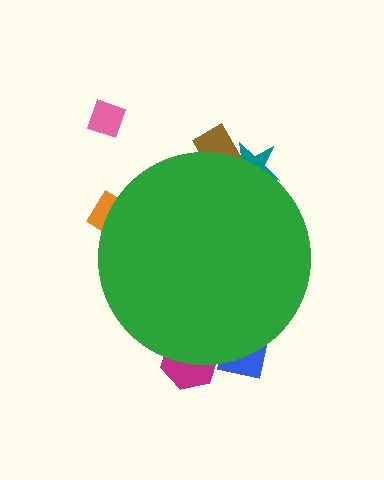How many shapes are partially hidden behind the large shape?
5 shapes are partially hidden.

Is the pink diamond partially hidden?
No, the pink diamond is fully visible.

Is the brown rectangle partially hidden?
Yes, the brown rectangle is partially hidden behind the green circle.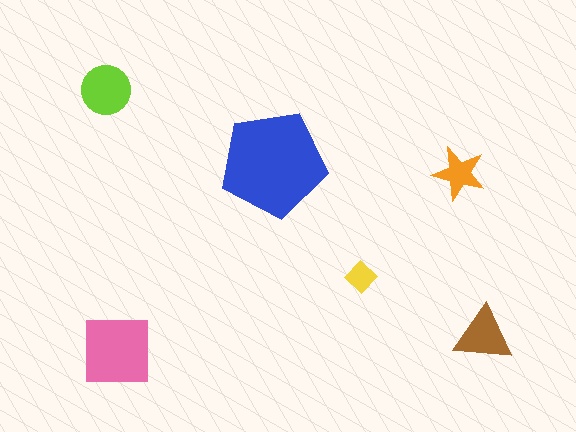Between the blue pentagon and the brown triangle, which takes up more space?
The blue pentagon.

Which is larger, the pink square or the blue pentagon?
The blue pentagon.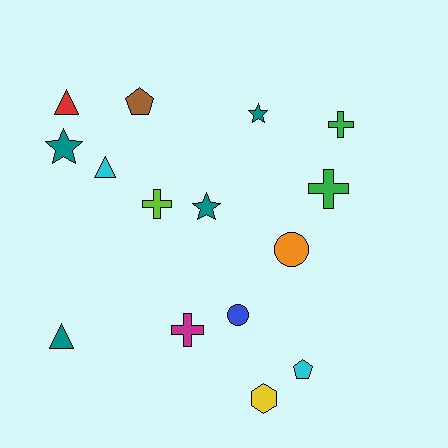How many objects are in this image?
There are 15 objects.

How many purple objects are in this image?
There are no purple objects.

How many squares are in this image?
There are no squares.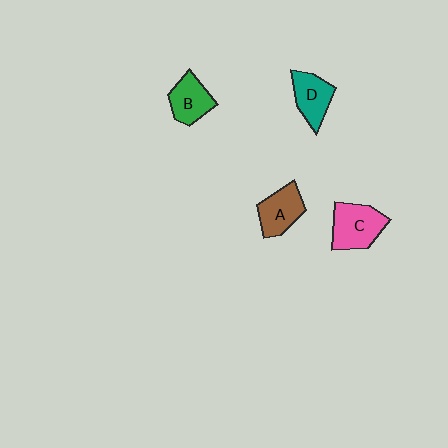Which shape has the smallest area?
Shape B (green).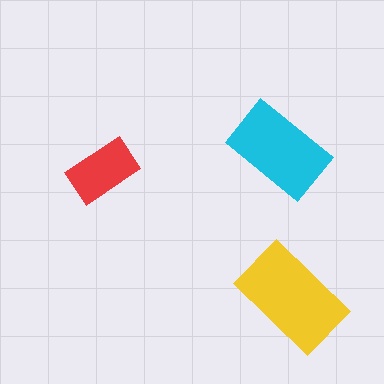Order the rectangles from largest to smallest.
the yellow one, the cyan one, the red one.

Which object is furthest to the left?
The red rectangle is leftmost.